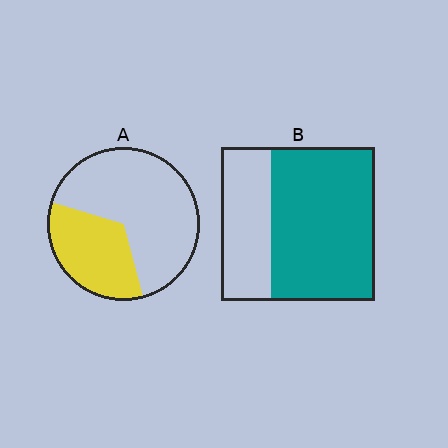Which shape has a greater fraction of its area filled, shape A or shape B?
Shape B.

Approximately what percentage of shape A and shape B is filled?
A is approximately 35% and B is approximately 70%.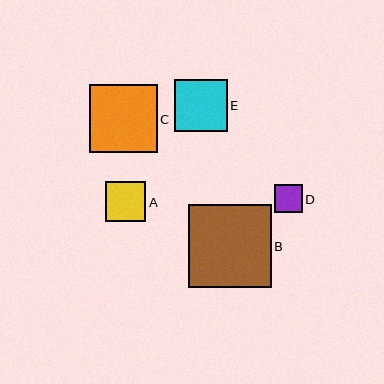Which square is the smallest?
Square D is the smallest with a size of approximately 28 pixels.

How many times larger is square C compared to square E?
Square C is approximately 1.3 times the size of square E.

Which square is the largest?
Square B is the largest with a size of approximately 83 pixels.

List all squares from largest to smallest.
From largest to smallest: B, C, E, A, D.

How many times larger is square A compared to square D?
Square A is approximately 1.5 times the size of square D.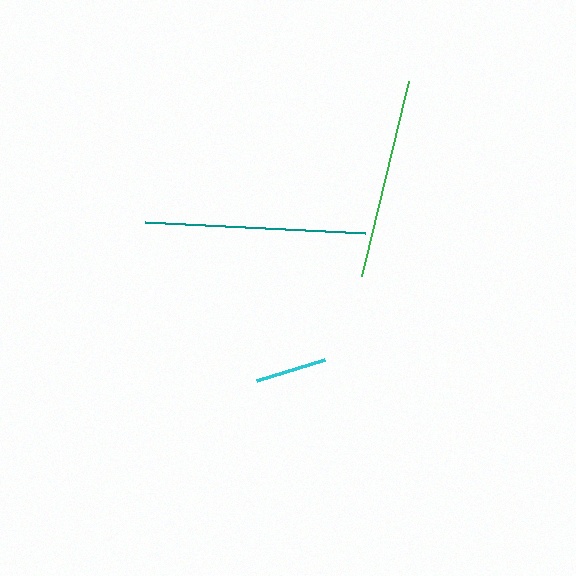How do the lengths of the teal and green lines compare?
The teal and green lines are approximately the same length.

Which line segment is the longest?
The teal line is the longest at approximately 221 pixels.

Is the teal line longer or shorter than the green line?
The teal line is longer than the green line.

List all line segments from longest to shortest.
From longest to shortest: teal, green, cyan.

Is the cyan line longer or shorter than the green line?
The green line is longer than the cyan line.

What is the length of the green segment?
The green segment is approximately 201 pixels long.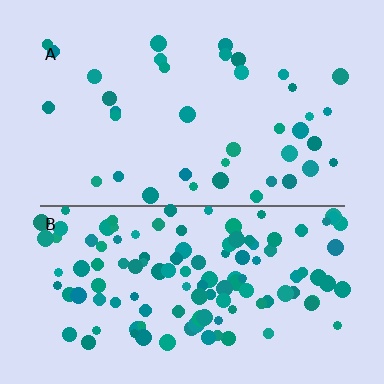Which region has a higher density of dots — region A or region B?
B (the bottom).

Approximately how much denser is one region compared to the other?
Approximately 3.2× — region B over region A.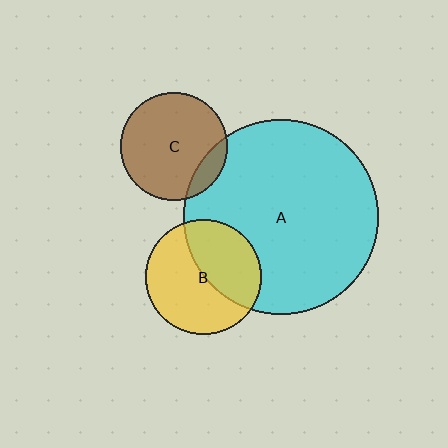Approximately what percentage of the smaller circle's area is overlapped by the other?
Approximately 15%.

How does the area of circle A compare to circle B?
Approximately 2.9 times.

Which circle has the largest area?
Circle A (cyan).